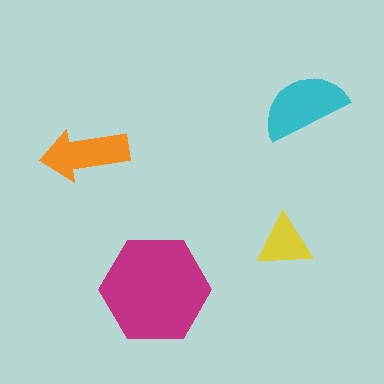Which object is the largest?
The magenta hexagon.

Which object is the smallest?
The yellow triangle.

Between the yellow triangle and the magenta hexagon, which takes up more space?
The magenta hexagon.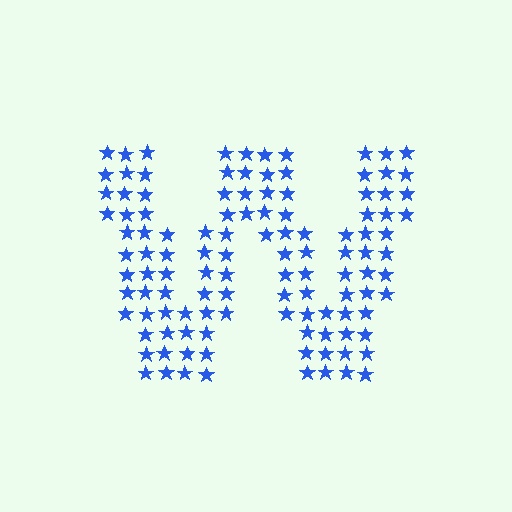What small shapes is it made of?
It is made of small stars.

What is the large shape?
The large shape is the letter W.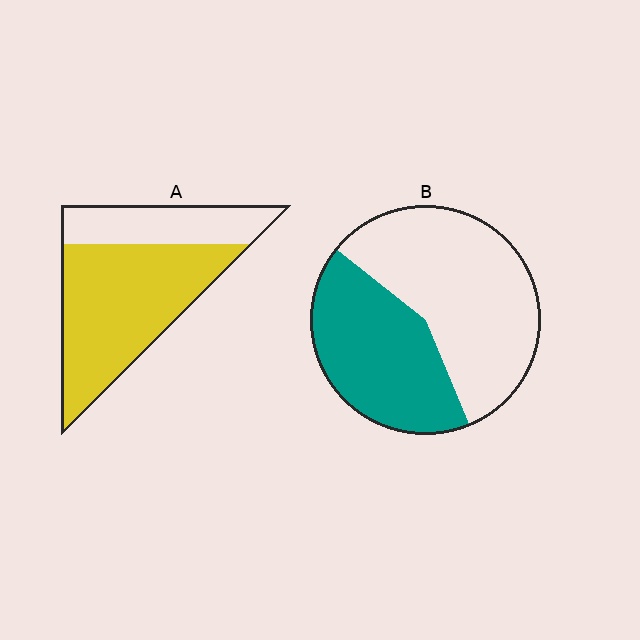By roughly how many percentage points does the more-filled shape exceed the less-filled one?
By roughly 25 percentage points (A over B).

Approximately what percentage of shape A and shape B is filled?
A is approximately 70% and B is approximately 40%.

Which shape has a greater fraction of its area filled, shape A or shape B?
Shape A.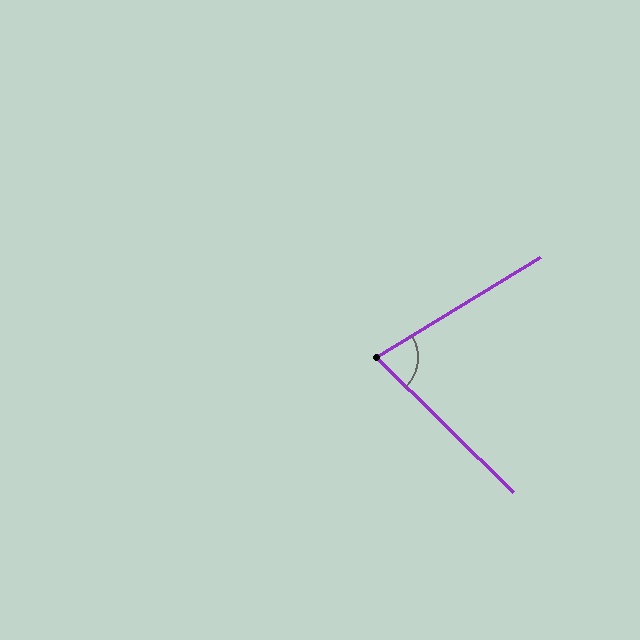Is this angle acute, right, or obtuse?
It is acute.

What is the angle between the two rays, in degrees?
Approximately 76 degrees.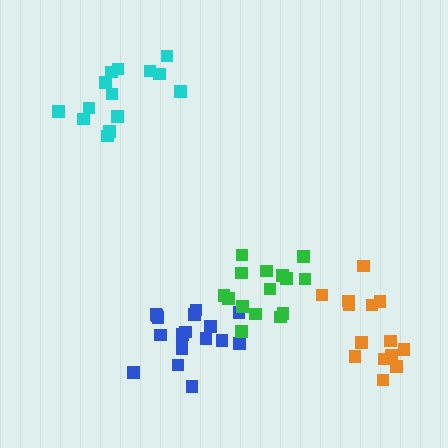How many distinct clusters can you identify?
There are 4 distinct clusters.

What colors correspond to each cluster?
The clusters are colored: cyan, blue, green, orange.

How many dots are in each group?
Group 1: 14 dots, Group 2: 18 dots, Group 3: 15 dots, Group 4: 14 dots (61 total).